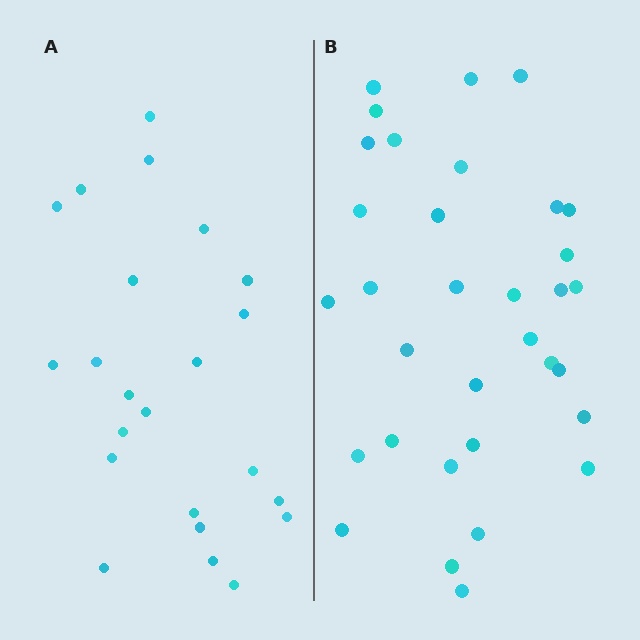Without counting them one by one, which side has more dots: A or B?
Region B (the right region) has more dots.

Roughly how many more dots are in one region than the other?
Region B has roughly 10 or so more dots than region A.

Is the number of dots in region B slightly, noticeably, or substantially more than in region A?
Region B has noticeably more, but not dramatically so. The ratio is roughly 1.4 to 1.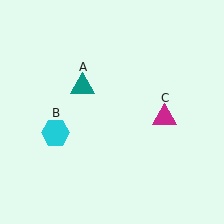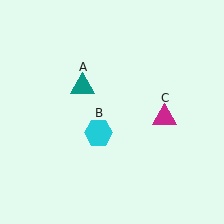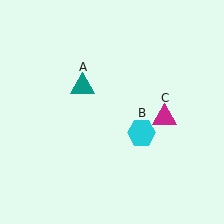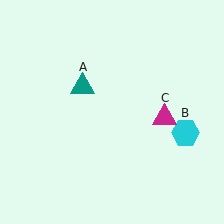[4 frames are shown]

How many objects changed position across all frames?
1 object changed position: cyan hexagon (object B).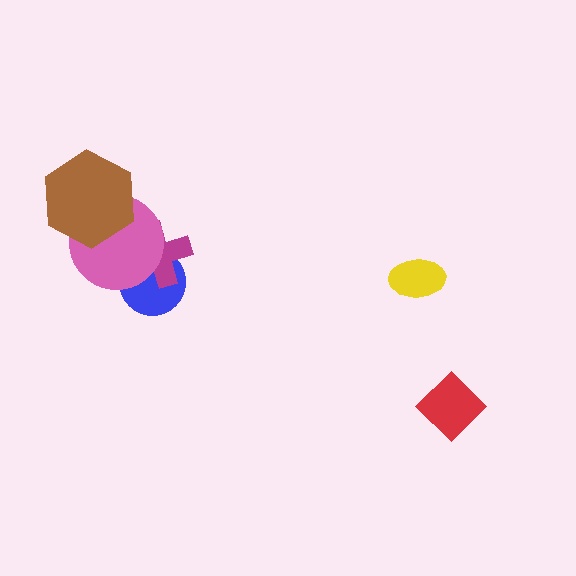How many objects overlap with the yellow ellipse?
0 objects overlap with the yellow ellipse.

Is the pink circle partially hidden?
Yes, it is partially covered by another shape.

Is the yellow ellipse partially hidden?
No, no other shape covers it.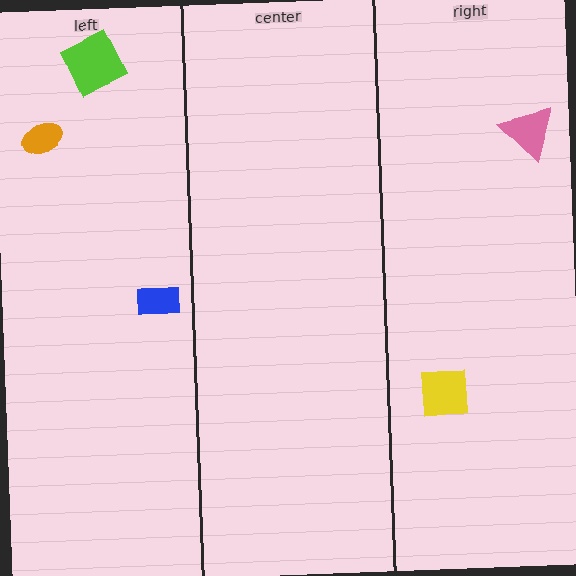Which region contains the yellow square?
The right region.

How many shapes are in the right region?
2.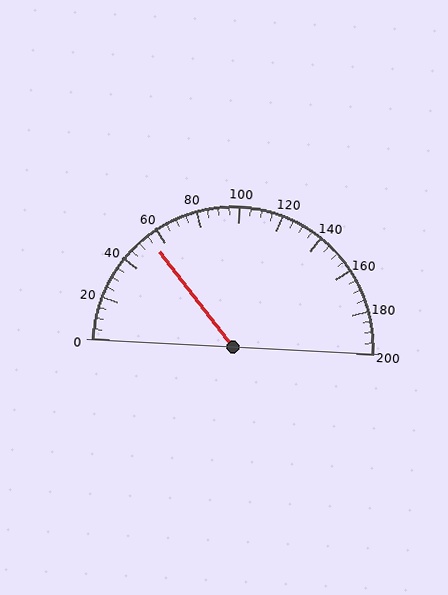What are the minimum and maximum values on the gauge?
The gauge ranges from 0 to 200.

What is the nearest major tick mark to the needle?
The nearest major tick mark is 60.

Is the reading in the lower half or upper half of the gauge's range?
The reading is in the lower half of the range (0 to 200).